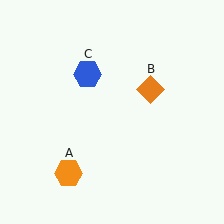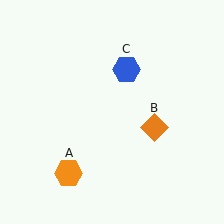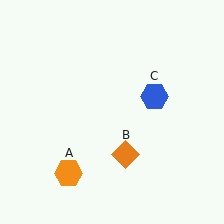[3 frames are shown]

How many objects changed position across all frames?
2 objects changed position: orange diamond (object B), blue hexagon (object C).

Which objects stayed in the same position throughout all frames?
Orange hexagon (object A) remained stationary.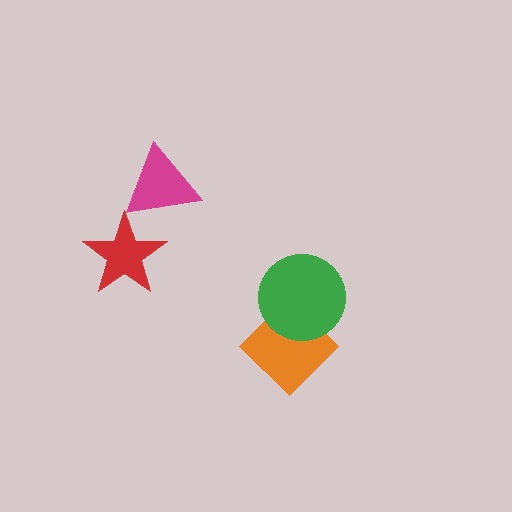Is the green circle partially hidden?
No, no other shape covers it.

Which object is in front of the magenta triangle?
The red star is in front of the magenta triangle.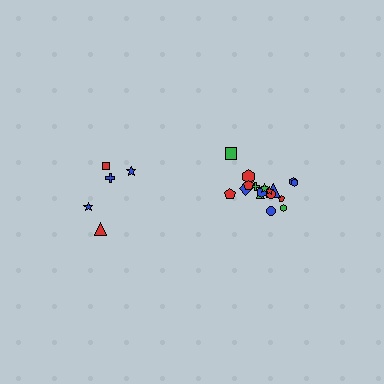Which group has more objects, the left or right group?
The right group.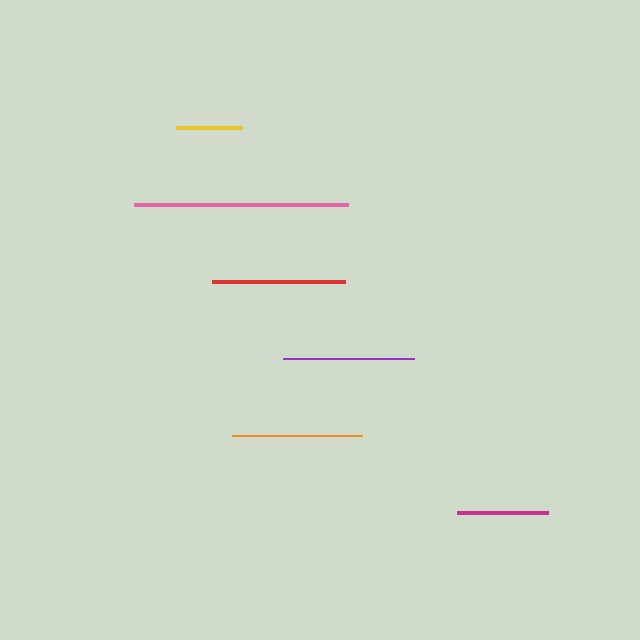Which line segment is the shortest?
The yellow line is the shortest at approximately 66 pixels.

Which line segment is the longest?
The pink line is the longest at approximately 213 pixels.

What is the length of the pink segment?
The pink segment is approximately 213 pixels long.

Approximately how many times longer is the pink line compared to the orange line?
The pink line is approximately 1.6 times the length of the orange line.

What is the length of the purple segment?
The purple segment is approximately 131 pixels long.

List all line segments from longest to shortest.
From longest to shortest: pink, red, purple, orange, magenta, yellow.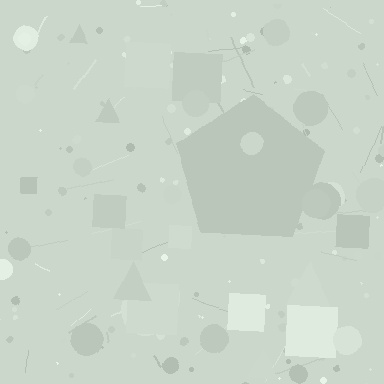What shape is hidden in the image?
A pentagon is hidden in the image.